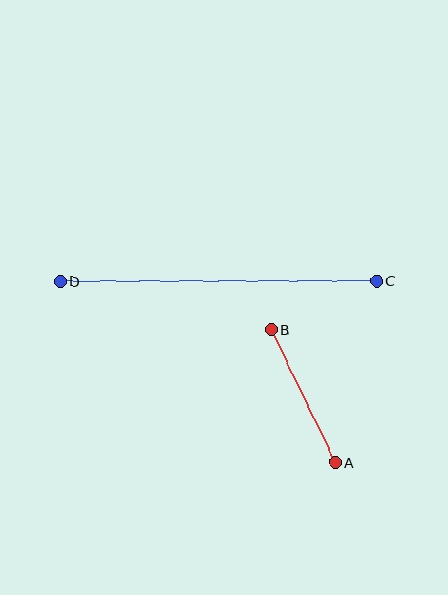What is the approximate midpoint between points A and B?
The midpoint is at approximately (304, 396) pixels.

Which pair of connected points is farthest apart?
Points C and D are farthest apart.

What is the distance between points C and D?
The distance is approximately 316 pixels.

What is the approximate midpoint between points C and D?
The midpoint is at approximately (219, 281) pixels.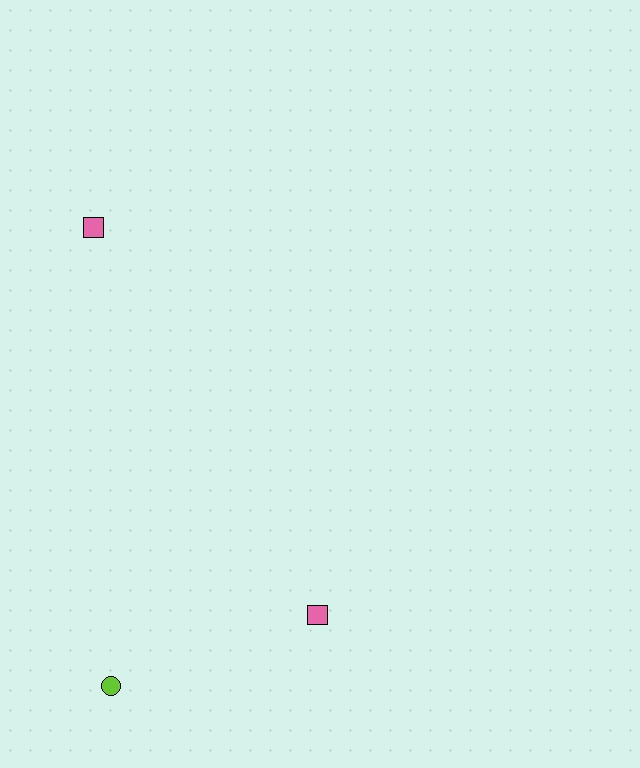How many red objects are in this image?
There are no red objects.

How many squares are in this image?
There are 2 squares.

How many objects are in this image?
There are 3 objects.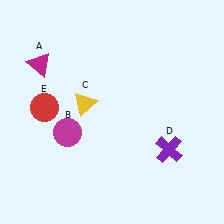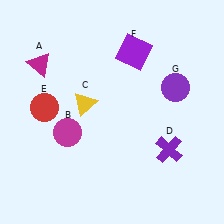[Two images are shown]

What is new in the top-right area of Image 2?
A purple square (F) was added in the top-right area of Image 2.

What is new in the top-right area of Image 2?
A purple circle (G) was added in the top-right area of Image 2.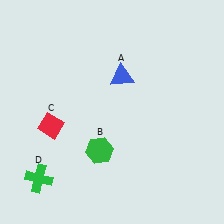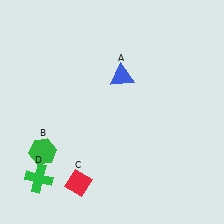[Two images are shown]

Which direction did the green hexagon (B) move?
The green hexagon (B) moved left.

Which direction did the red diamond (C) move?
The red diamond (C) moved down.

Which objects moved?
The objects that moved are: the green hexagon (B), the red diamond (C).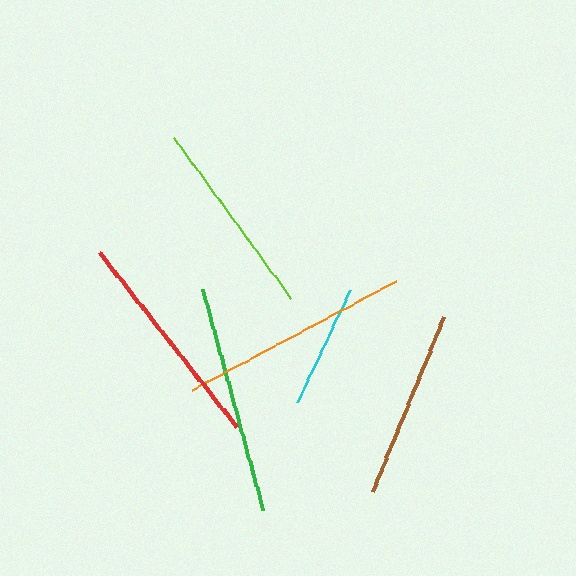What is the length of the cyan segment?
The cyan segment is approximately 124 pixels long.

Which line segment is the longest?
The orange line is the longest at approximately 232 pixels.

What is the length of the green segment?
The green segment is approximately 228 pixels long.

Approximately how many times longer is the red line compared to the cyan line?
The red line is approximately 1.8 times the length of the cyan line.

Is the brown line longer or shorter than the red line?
The red line is longer than the brown line.